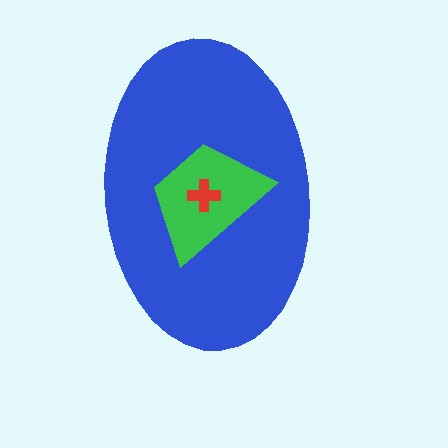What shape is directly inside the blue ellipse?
The green trapezoid.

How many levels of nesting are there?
3.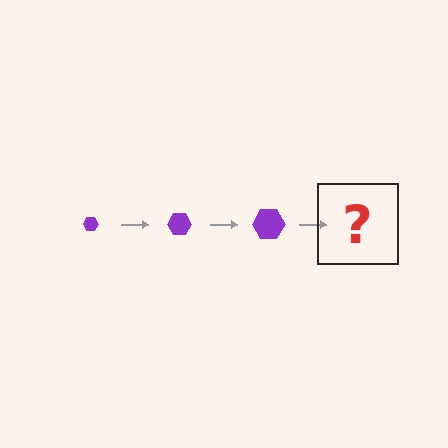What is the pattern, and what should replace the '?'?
The pattern is that the hexagon gets progressively larger each step. The '?' should be a purple hexagon, larger than the previous one.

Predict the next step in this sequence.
The next step is a purple hexagon, larger than the previous one.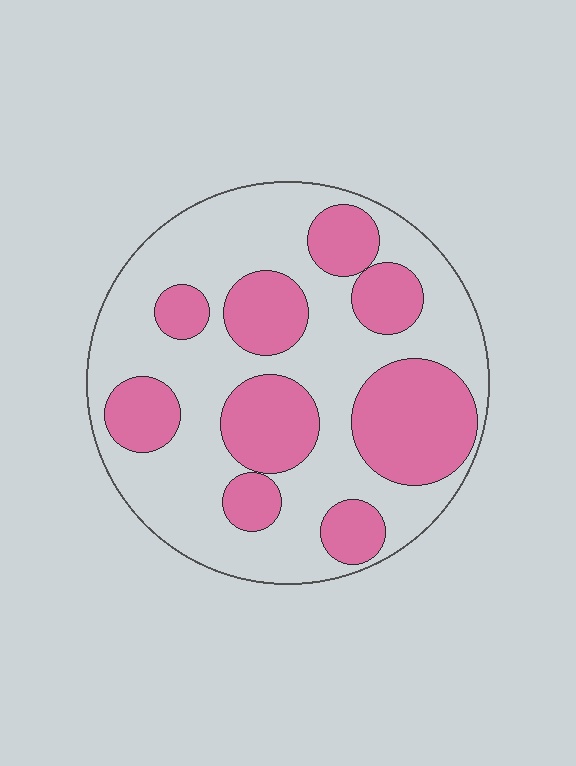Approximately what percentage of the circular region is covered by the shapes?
Approximately 40%.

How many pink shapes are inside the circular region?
9.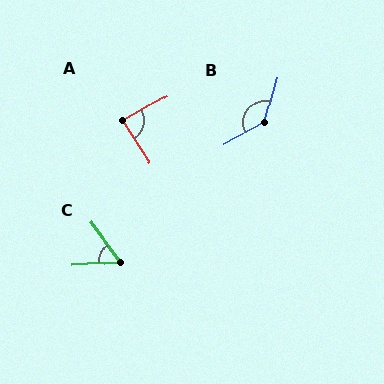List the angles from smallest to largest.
C (57°), A (87°), B (135°).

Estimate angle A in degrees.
Approximately 87 degrees.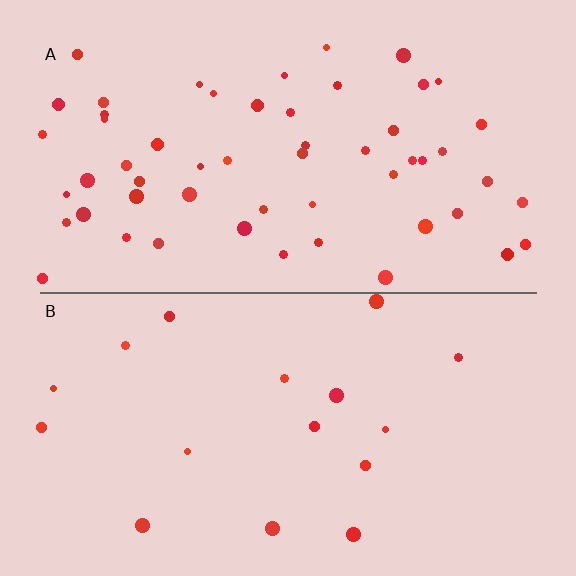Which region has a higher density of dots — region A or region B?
A (the top).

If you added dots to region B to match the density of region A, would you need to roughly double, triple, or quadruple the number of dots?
Approximately triple.